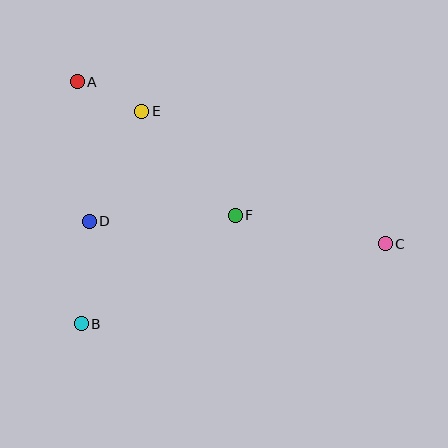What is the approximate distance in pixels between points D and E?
The distance between D and E is approximately 122 pixels.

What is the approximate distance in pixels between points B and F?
The distance between B and F is approximately 189 pixels.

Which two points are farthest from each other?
Points A and C are farthest from each other.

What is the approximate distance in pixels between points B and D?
The distance between B and D is approximately 103 pixels.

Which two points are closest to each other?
Points A and E are closest to each other.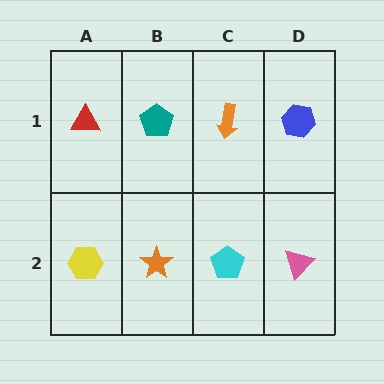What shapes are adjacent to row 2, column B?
A teal pentagon (row 1, column B), a yellow hexagon (row 2, column A), a cyan pentagon (row 2, column C).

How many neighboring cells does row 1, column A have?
2.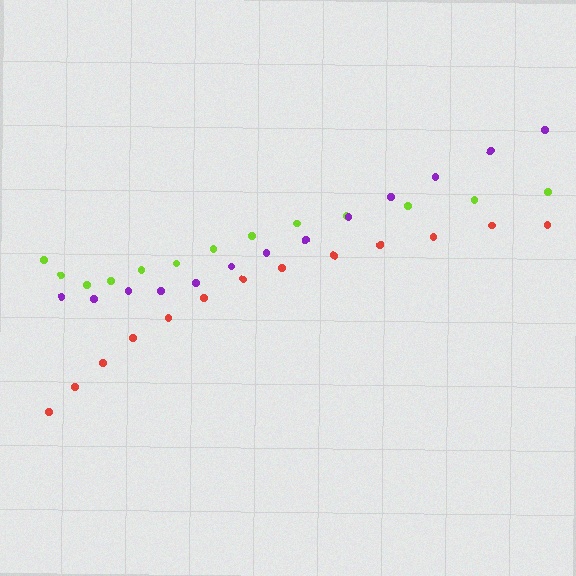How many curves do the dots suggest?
There are 3 distinct paths.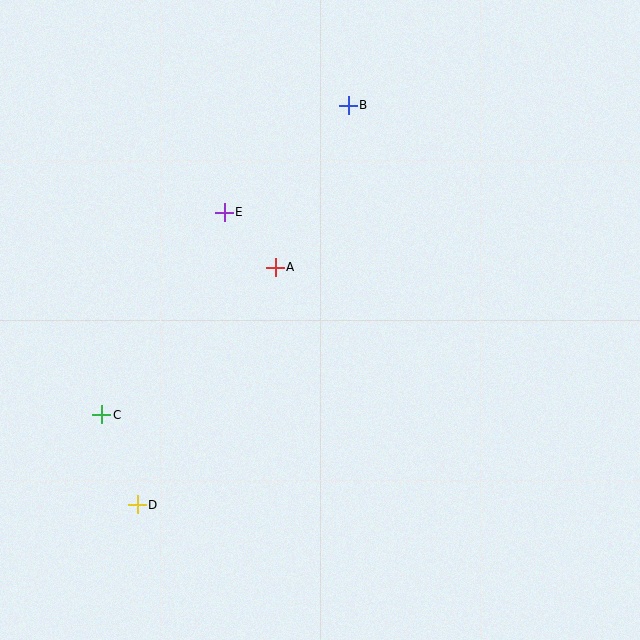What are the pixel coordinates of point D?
Point D is at (137, 505).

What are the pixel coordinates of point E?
Point E is at (224, 212).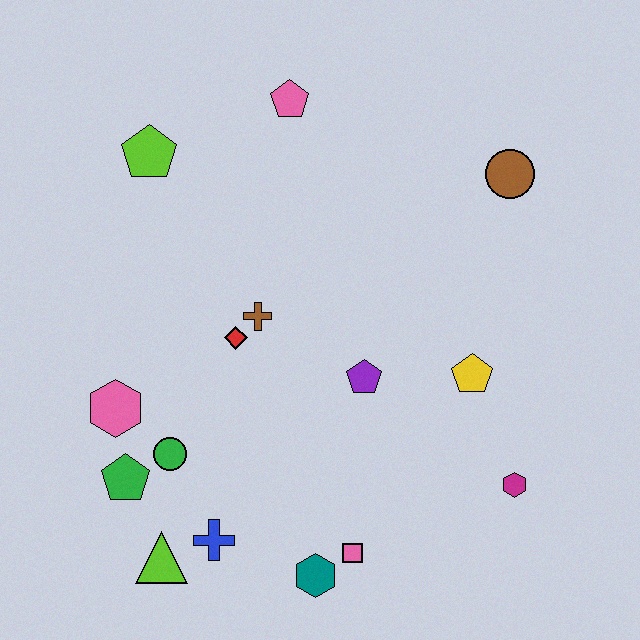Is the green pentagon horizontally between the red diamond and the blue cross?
No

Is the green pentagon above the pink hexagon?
No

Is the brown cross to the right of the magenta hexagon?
No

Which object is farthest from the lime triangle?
The brown circle is farthest from the lime triangle.